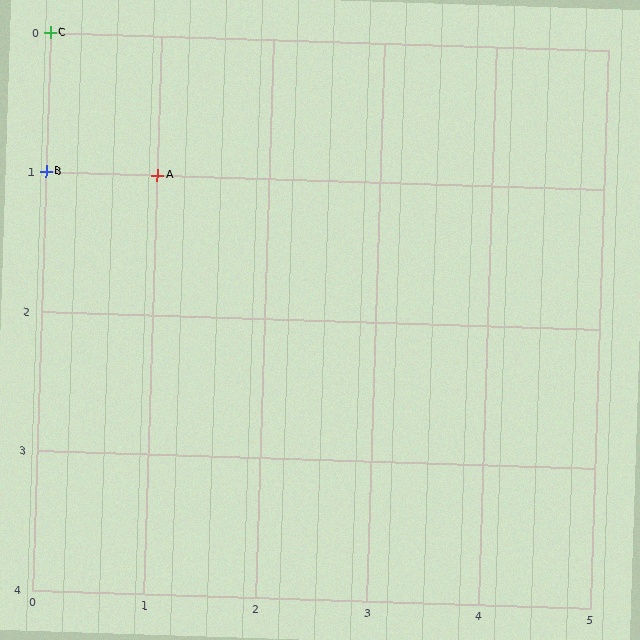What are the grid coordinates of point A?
Point A is at grid coordinates (1, 1).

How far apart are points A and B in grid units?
Points A and B are 1 column apart.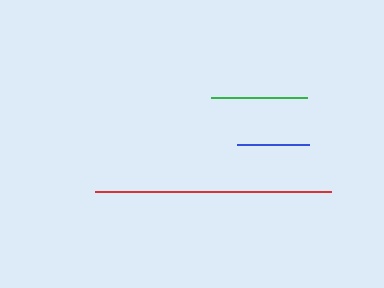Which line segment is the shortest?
The blue line is the shortest at approximately 73 pixels.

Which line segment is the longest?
The red line is the longest at approximately 237 pixels.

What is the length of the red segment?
The red segment is approximately 237 pixels long.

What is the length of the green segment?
The green segment is approximately 96 pixels long.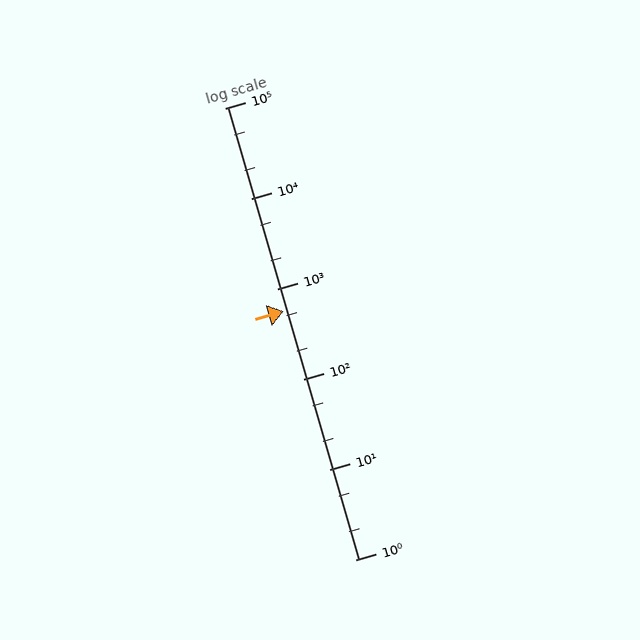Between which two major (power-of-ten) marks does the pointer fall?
The pointer is between 100 and 1000.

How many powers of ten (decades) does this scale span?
The scale spans 5 decades, from 1 to 100000.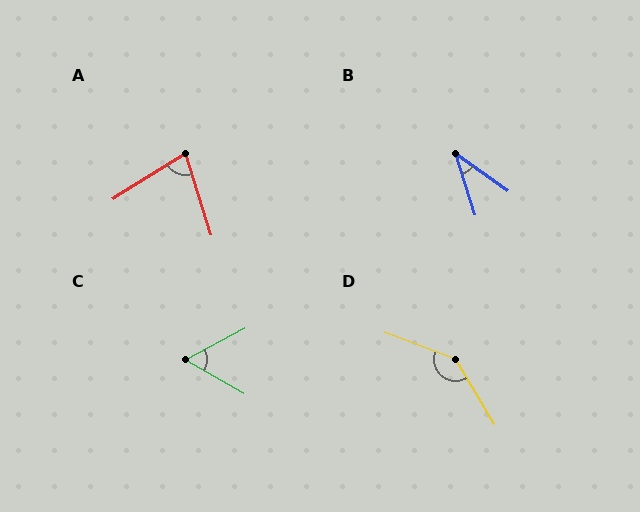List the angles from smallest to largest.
B (36°), C (58°), A (75°), D (141°).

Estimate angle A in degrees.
Approximately 75 degrees.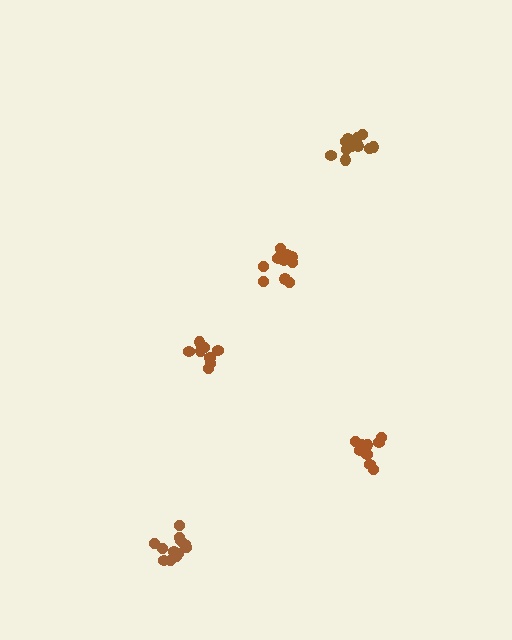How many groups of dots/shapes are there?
There are 5 groups.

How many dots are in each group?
Group 1: 13 dots, Group 2: 10 dots, Group 3: 12 dots, Group 4: 8 dots, Group 5: 11 dots (54 total).